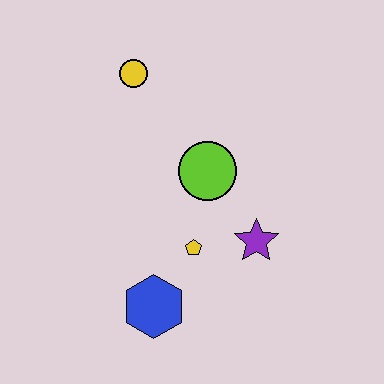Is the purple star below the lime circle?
Yes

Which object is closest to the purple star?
The yellow pentagon is closest to the purple star.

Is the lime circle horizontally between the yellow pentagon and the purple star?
Yes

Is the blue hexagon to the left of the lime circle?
Yes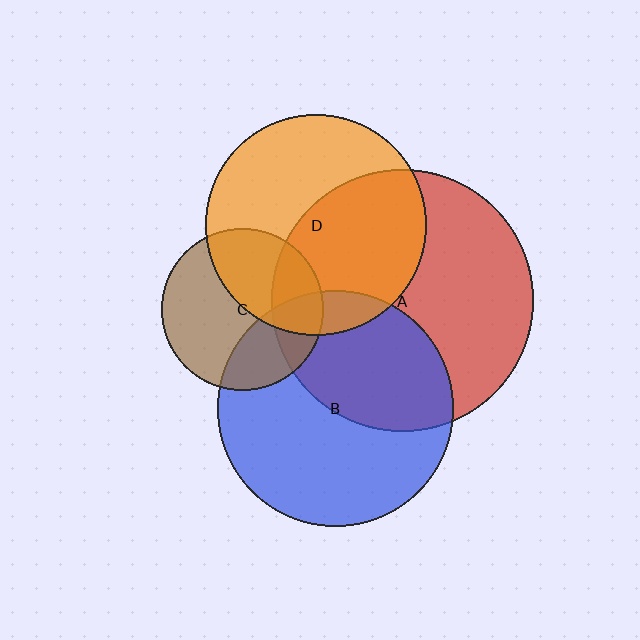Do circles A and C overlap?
Yes.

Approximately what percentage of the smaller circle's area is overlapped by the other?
Approximately 25%.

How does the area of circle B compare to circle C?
Approximately 2.1 times.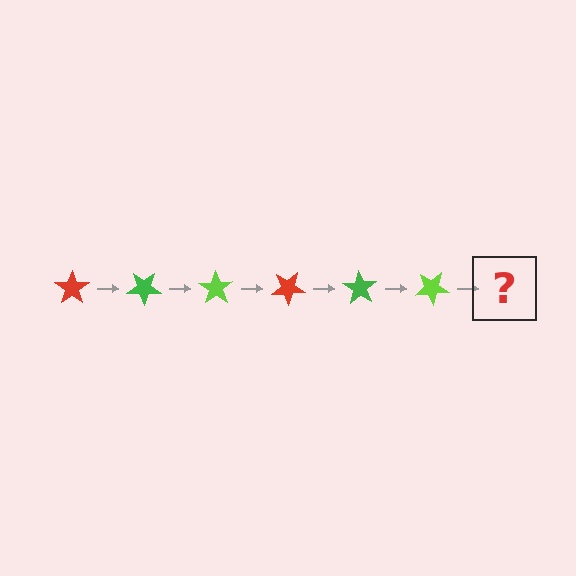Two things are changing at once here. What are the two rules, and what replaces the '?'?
The two rules are that it rotates 35 degrees each step and the color cycles through red, green, and lime. The '?' should be a red star, rotated 210 degrees from the start.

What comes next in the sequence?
The next element should be a red star, rotated 210 degrees from the start.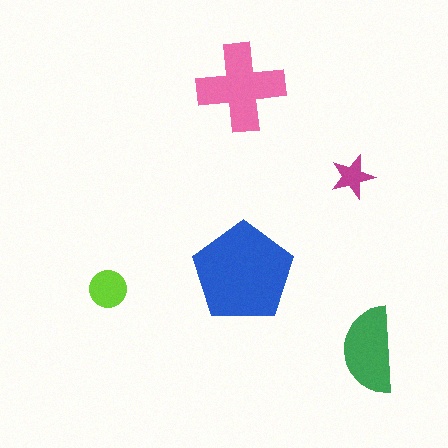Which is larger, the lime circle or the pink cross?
The pink cross.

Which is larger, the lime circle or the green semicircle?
The green semicircle.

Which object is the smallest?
The magenta star.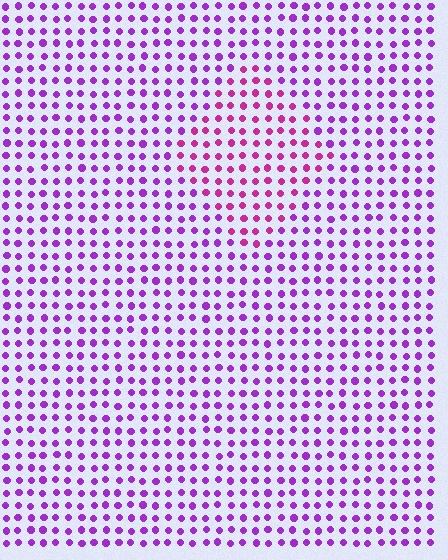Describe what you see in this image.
The image is filled with small purple elements in a uniform arrangement. A diamond-shaped region is visible where the elements are tinted to a slightly different hue, forming a subtle color boundary.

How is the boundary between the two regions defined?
The boundary is defined purely by a slight shift in hue (about 34 degrees). Spacing, size, and orientation are identical on both sides.